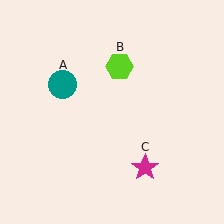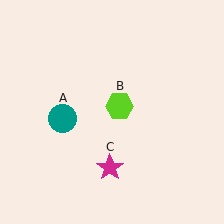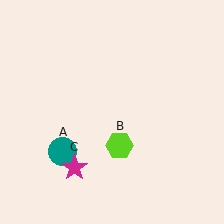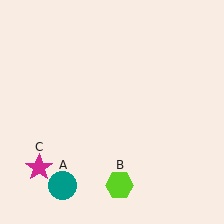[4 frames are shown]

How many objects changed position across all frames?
3 objects changed position: teal circle (object A), lime hexagon (object B), magenta star (object C).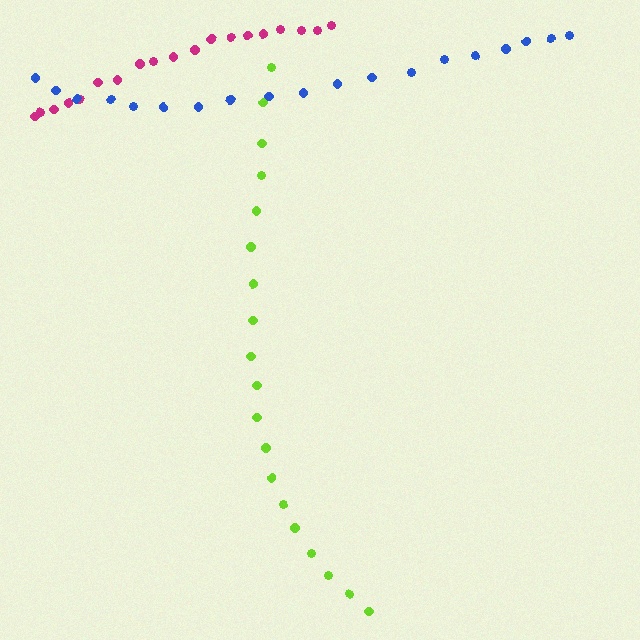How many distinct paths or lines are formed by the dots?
There are 3 distinct paths.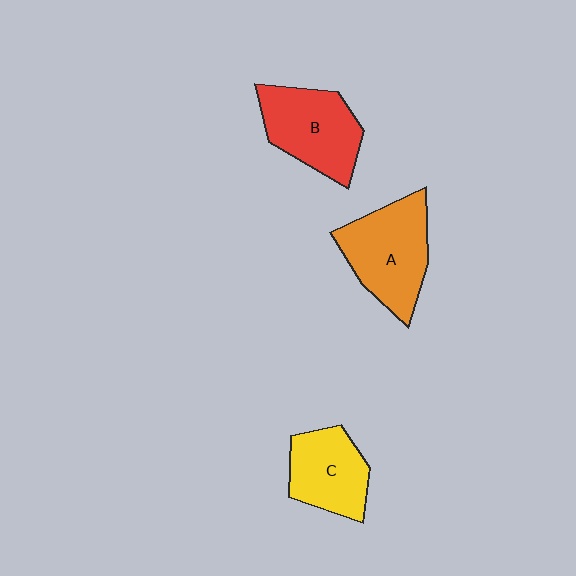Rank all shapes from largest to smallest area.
From largest to smallest: A (orange), B (red), C (yellow).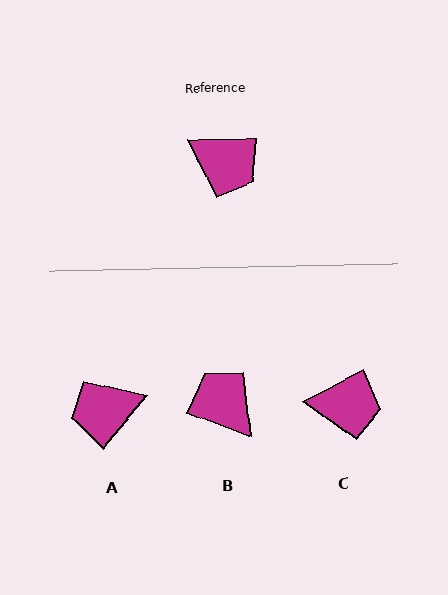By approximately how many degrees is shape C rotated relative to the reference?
Approximately 28 degrees counter-clockwise.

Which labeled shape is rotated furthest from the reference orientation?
B, about 160 degrees away.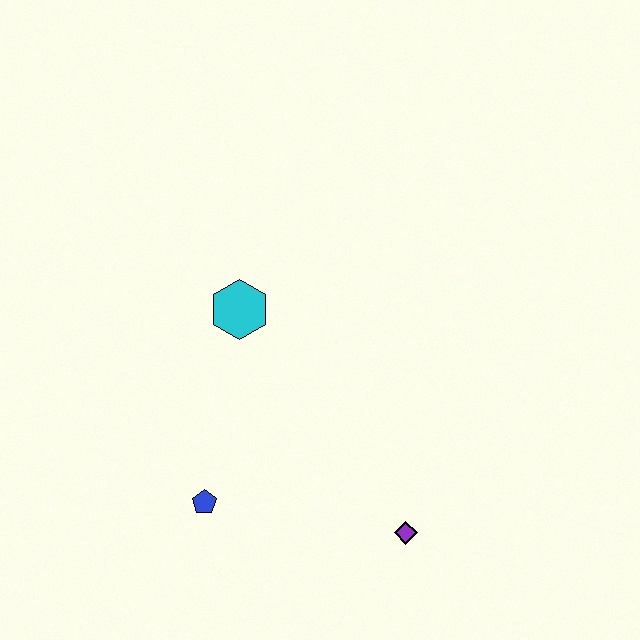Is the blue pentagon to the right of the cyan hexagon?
No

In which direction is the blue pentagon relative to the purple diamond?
The blue pentagon is to the left of the purple diamond.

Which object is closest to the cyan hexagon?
The blue pentagon is closest to the cyan hexagon.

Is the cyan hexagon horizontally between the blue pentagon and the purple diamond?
Yes